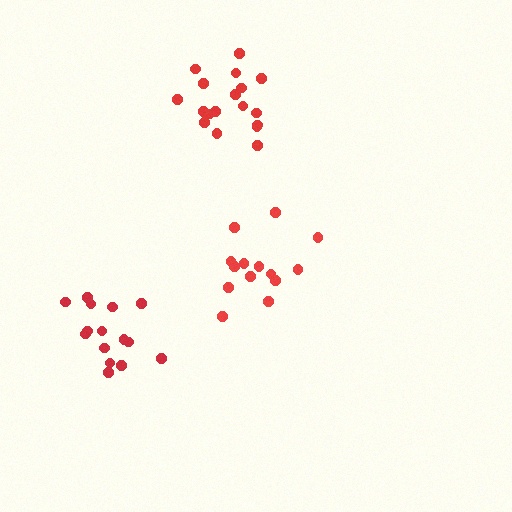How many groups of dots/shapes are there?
There are 3 groups.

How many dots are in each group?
Group 1: 19 dots, Group 2: 15 dots, Group 3: 14 dots (48 total).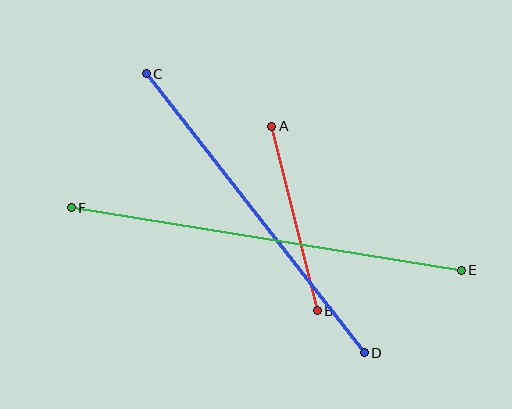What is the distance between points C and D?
The distance is approximately 354 pixels.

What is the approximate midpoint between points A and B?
The midpoint is at approximately (294, 219) pixels.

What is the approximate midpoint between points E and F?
The midpoint is at approximately (266, 239) pixels.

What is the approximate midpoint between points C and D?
The midpoint is at approximately (255, 213) pixels.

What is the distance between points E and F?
The distance is approximately 395 pixels.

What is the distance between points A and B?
The distance is approximately 190 pixels.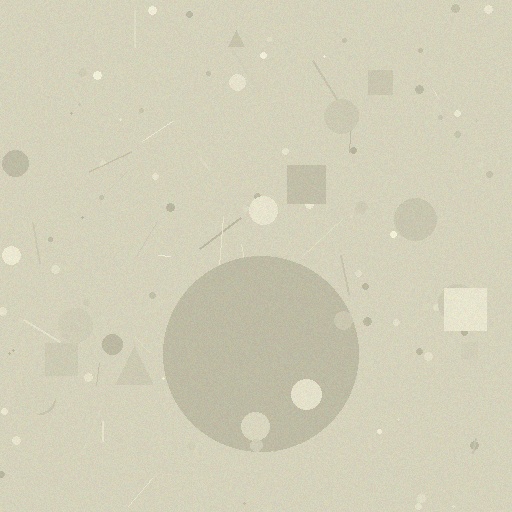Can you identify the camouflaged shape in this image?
The camouflaged shape is a circle.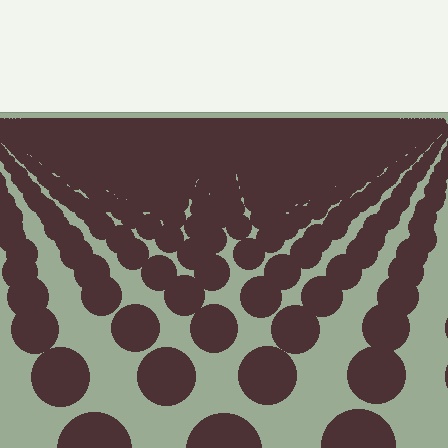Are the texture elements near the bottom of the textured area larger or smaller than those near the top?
Larger. Near the bottom, elements are closer to the viewer and appear at a bigger on-screen size.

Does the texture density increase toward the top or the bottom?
Density increases toward the top.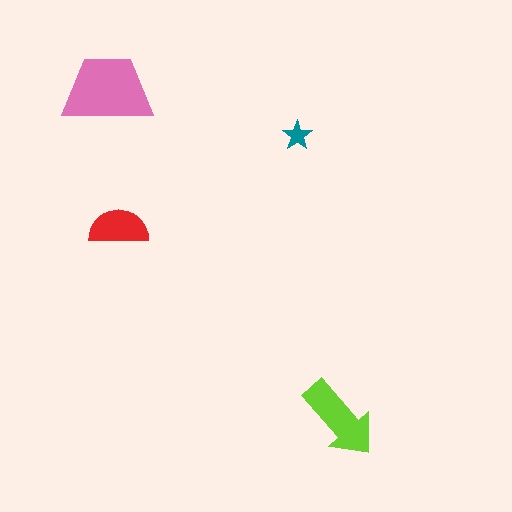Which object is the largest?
The pink trapezoid.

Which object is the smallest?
The teal star.